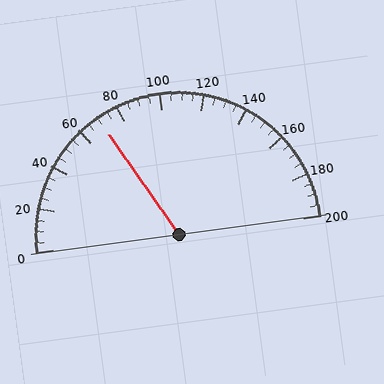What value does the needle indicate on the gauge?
The needle indicates approximately 70.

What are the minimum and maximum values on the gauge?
The gauge ranges from 0 to 200.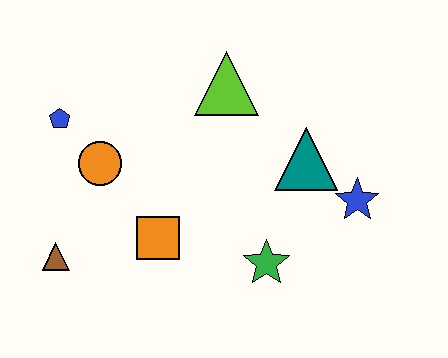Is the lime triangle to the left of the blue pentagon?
No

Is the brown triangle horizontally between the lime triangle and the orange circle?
No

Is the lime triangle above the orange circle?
Yes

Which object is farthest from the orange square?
The blue star is farthest from the orange square.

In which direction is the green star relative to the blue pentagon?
The green star is to the right of the blue pentagon.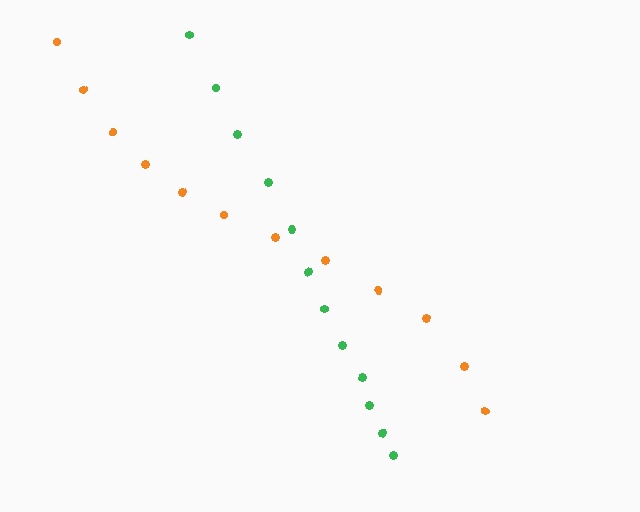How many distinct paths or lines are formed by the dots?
There are 2 distinct paths.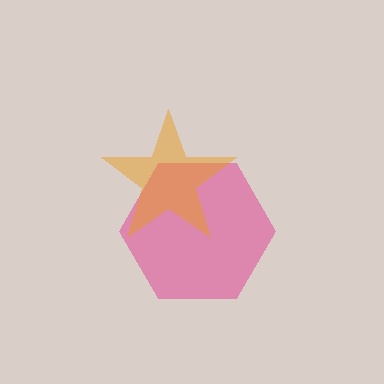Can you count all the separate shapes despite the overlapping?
Yes, there are 2 separate shapes.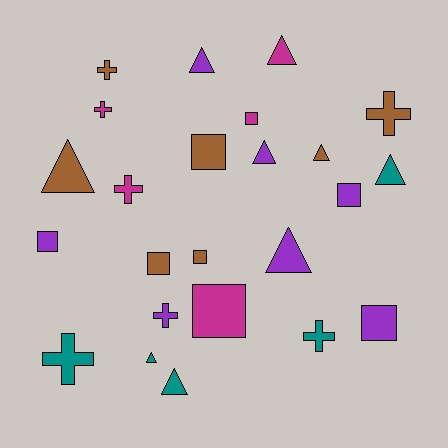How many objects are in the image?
There are 24 objects.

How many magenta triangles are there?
There is 1 magenta triangle.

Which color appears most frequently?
Brown, with 7 objects.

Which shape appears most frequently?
Triangle, with 9 objects.